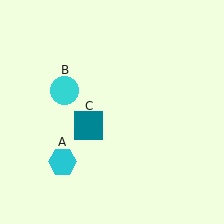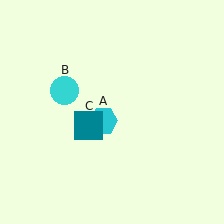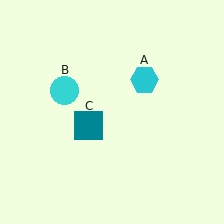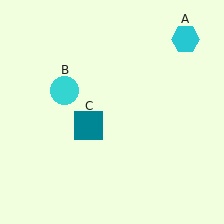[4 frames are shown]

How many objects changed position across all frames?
1 object changed position: cyan hexagon (object A).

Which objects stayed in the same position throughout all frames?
Cyan circle (object B) and teal square (object C) remained stationary.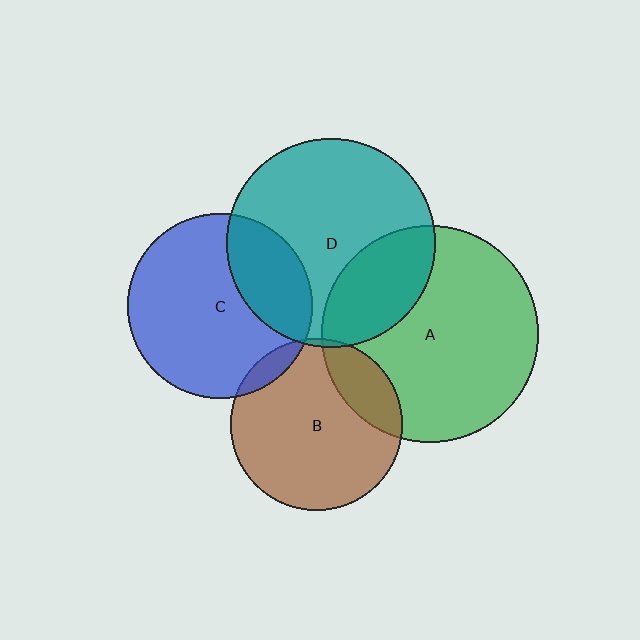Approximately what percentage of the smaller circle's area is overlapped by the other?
Approximately 20%.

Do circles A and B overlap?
Yes.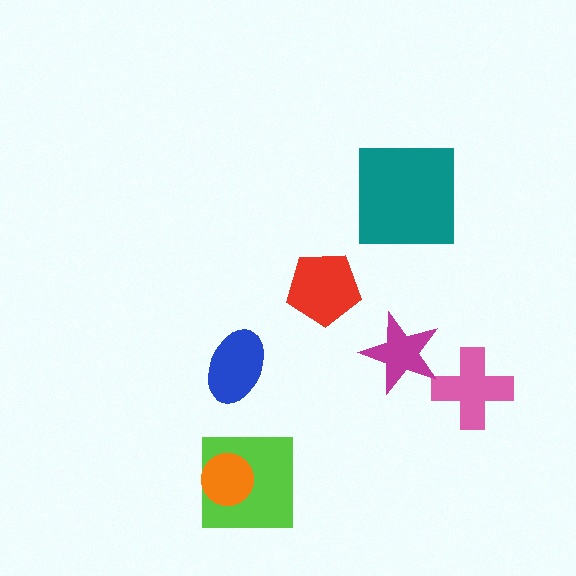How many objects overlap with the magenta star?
0 objects overlap with the magenta star.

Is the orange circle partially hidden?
No, no other shape covers it.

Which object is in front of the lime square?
The orange circle is in front of the lime square.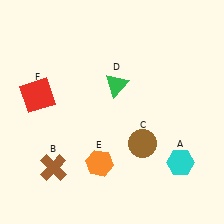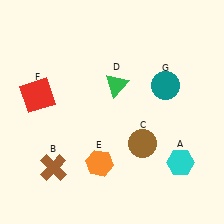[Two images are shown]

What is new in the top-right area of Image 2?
A teal circle (G) was added in the top-right area of Image 2.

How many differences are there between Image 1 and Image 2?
There is 1 difference between the two images.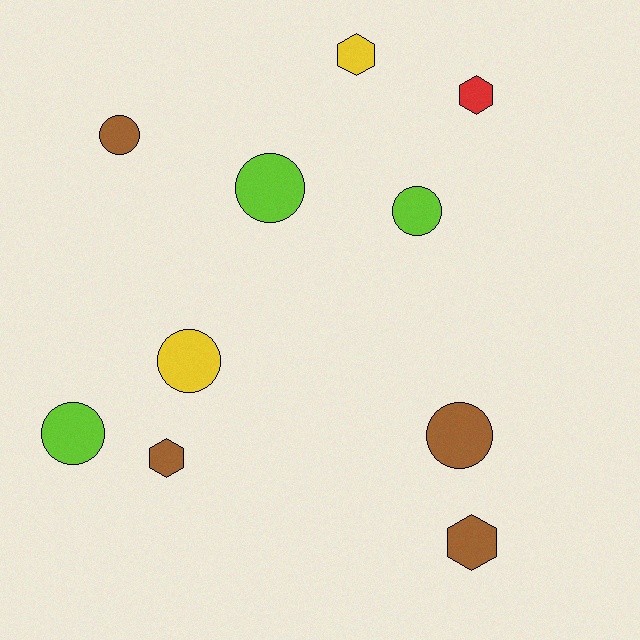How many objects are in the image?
There are 10 objects.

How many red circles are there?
There are no red circles.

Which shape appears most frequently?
Circle, with 6 objects.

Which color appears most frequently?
Brown, with 4 objects.